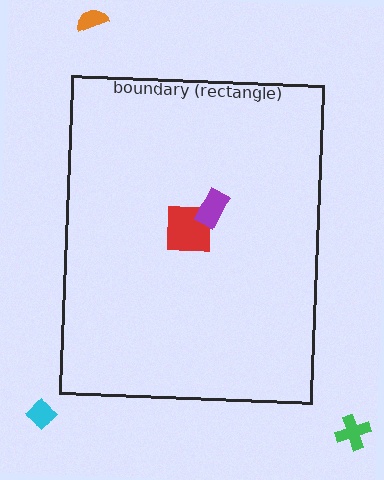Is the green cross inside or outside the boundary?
Outside.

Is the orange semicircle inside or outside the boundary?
Outside.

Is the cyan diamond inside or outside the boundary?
Outside.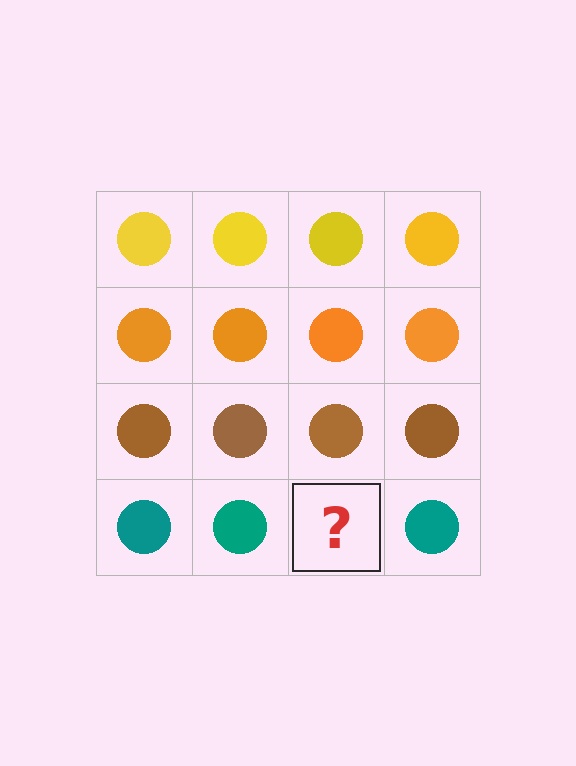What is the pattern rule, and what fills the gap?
The rule is that each row has a consistent color. The gap should be filled with a teal circle.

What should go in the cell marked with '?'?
The missing cell should contain a teal circle.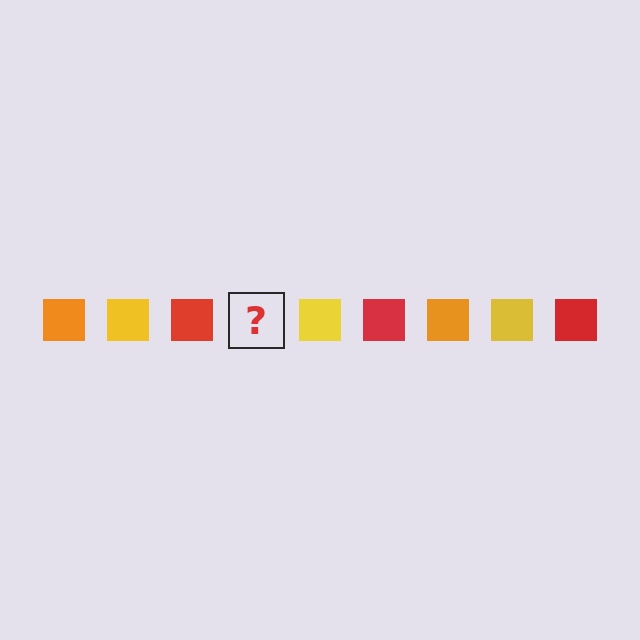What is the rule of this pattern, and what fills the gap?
The rule is that the pattern cycles through orange, yellow, red squares. The gap should be filled with an orange square.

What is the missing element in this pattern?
The missing element is an orange square.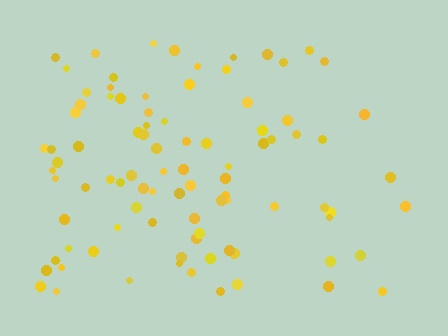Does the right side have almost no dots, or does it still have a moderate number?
Still a moderate number, just noticeably fewer than the left.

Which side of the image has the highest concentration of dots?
The left.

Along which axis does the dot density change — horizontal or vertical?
Horizontal.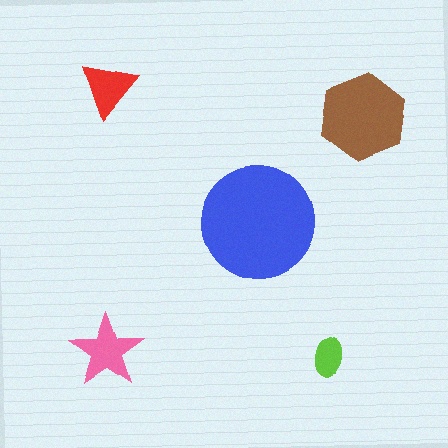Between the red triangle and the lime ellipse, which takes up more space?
The red triangle.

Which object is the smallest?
The lime ellipse.